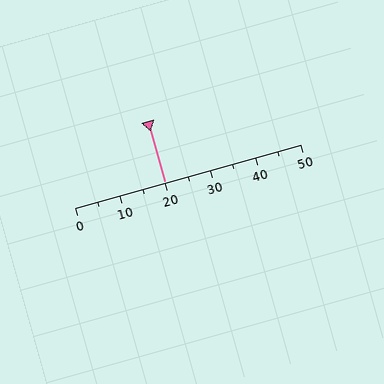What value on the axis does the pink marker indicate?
The marker indicates approximately 20.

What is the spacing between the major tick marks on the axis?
The major ticks are spaced 10 apart.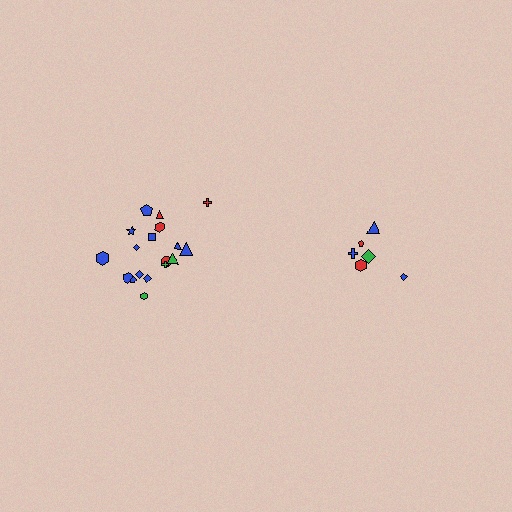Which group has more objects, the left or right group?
The left group.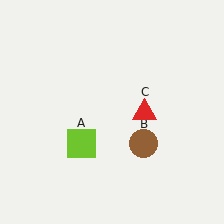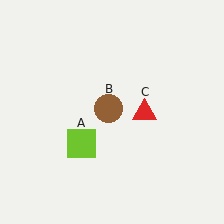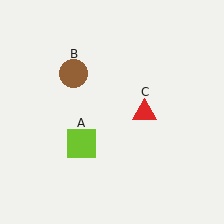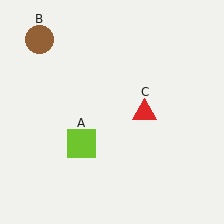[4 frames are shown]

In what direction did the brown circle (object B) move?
The brown circle (object B) moved up and to the left.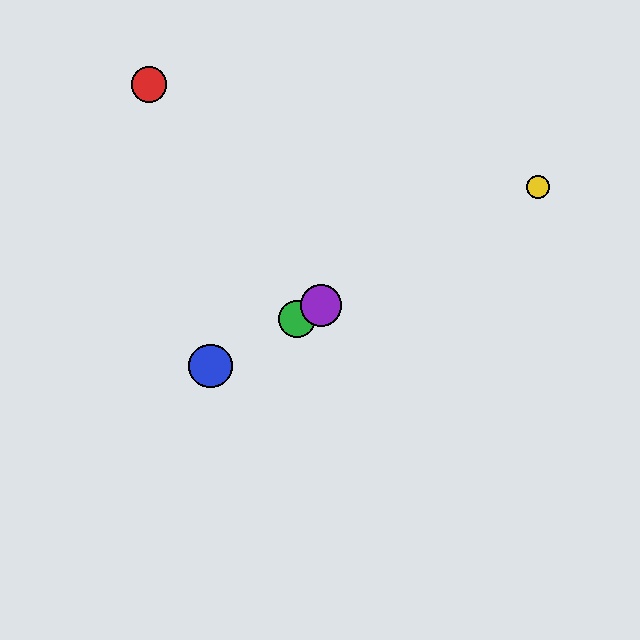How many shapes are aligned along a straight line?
4 shapes (the blue circle, the green circle, the yellow circle, the purple circle) are aligned along a straight line.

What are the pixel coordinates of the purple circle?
The purple circle is at (321, 306).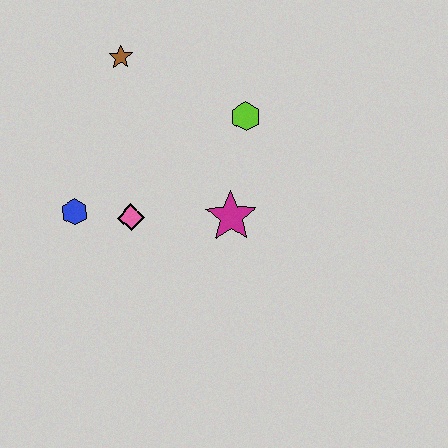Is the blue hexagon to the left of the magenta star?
Yes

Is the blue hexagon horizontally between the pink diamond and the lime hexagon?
No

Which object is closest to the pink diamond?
The blue hexagon is closest to the pink diamond.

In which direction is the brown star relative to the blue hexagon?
The brown star is above the blue hexagon.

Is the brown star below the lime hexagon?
No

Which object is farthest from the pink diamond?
The brown star is farthest from the pink diamond.